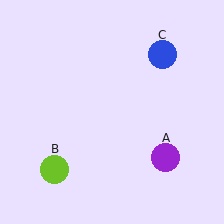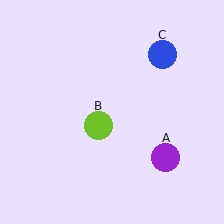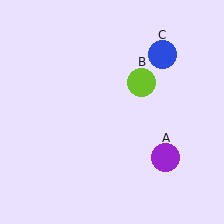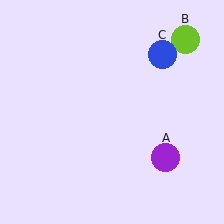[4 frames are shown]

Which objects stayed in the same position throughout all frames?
Purple circle (object A) and blue circle (object C) remained stationary.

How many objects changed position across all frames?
1 object changed position: lime circle (object B).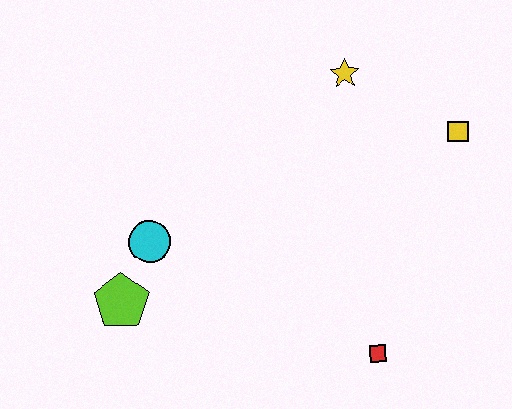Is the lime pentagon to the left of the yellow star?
Yes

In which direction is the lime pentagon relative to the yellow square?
The lime pentagon is to the left of the yellow square.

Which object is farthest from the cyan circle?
The yellow square is farthest from the cyan circle.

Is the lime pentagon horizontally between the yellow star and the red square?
No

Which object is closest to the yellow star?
The yellow square is closest to the yellow star.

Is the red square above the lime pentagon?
No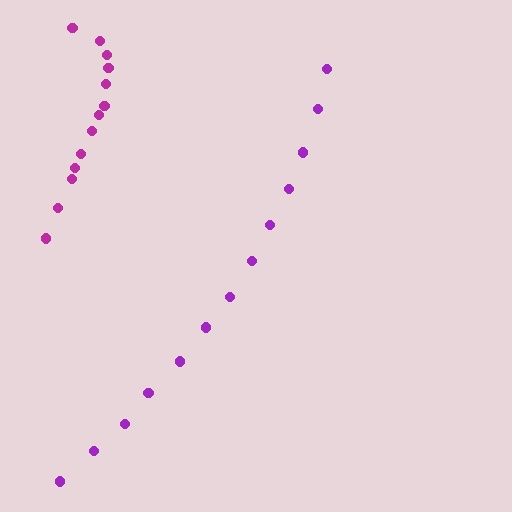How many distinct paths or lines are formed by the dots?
There are 2 distinct paths.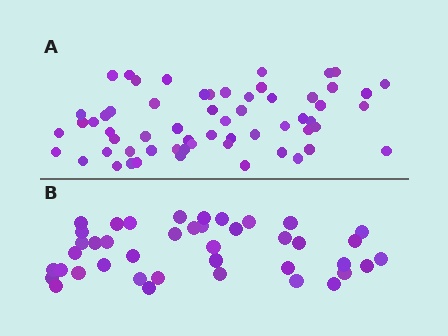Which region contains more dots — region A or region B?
Region A (the top region) has more dots.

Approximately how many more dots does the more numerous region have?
Region A has approximately 20 more dots than region B.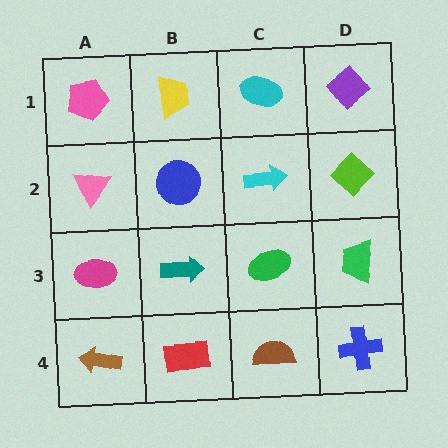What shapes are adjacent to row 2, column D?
A purple diamond (row 1, column D), a green trapezoid (row 3, column D), a cyan arrow (row 2, column C).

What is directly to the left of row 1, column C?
A yellow trapezoid.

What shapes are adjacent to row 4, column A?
A magenta ellipse (row 3, column A), a red rectangle (row 4, column B).